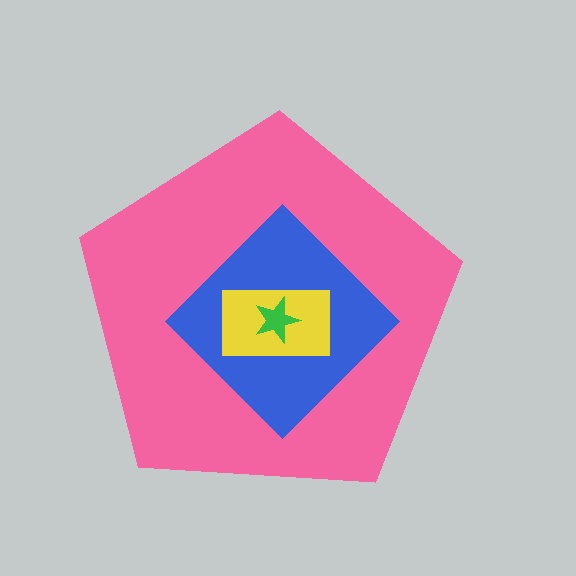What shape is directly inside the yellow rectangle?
The green star.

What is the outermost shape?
The pink pentagon.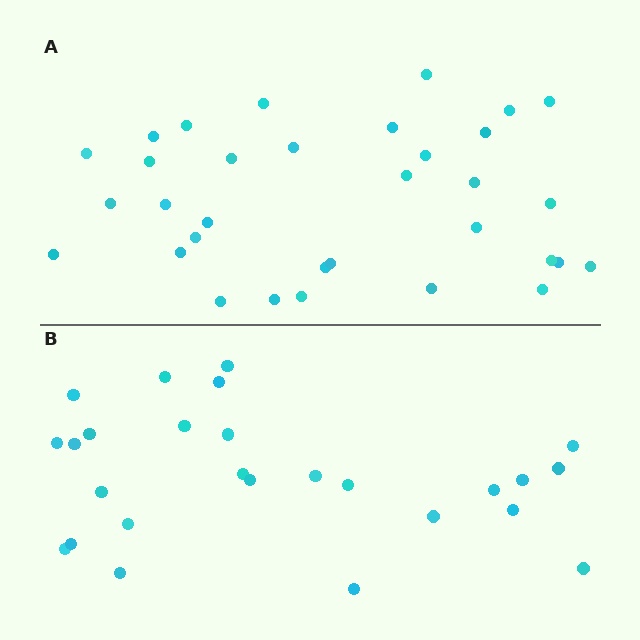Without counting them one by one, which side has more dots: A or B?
Region A (the top region) has more dots.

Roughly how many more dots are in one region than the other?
Region A has roughly 8 or so more dots than region B.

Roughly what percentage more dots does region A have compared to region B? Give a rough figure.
About 25% more.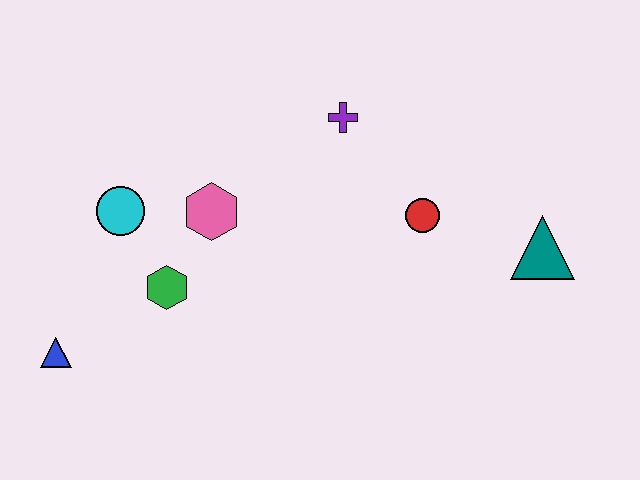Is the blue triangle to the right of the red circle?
No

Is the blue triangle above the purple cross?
No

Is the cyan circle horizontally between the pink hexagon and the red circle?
No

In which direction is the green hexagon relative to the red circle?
The green hexagon is to the left of the red circle.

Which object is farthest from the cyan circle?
The teal triangle is farthest from the cyan circle.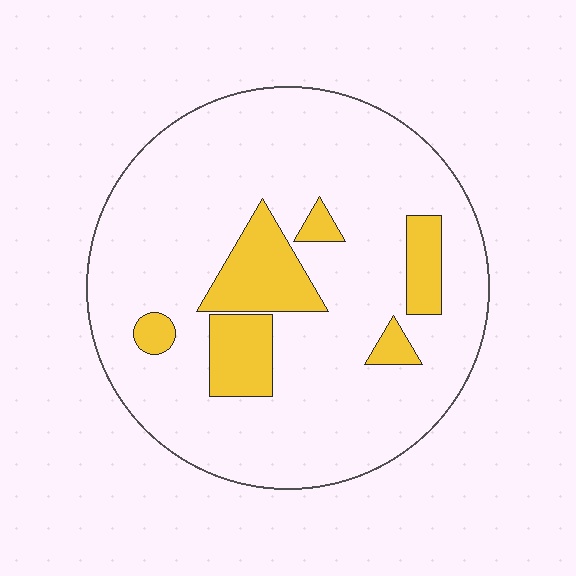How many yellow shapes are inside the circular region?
6.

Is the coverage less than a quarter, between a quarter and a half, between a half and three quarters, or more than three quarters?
Less than a quarter.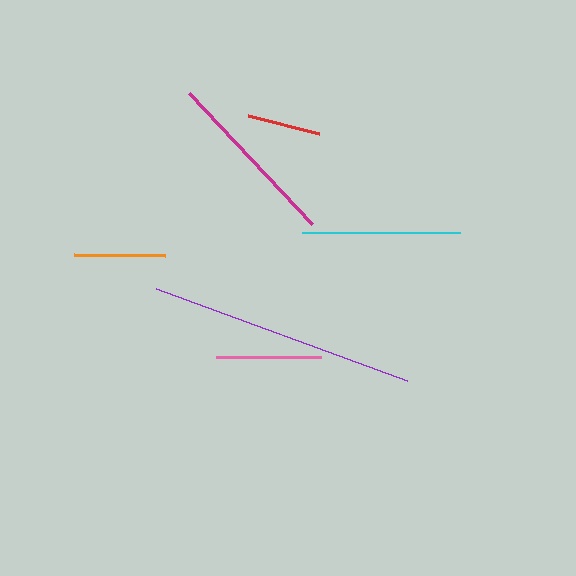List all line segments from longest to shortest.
From longest to shortest: purple, magenta, cyan, pink, orange, red.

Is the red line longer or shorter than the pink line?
The pink line is longer than the red line.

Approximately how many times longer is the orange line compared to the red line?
The orange line is approximately 1.2 times the length of the red line.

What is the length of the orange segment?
The orange segment is approximately 90 pixels long.